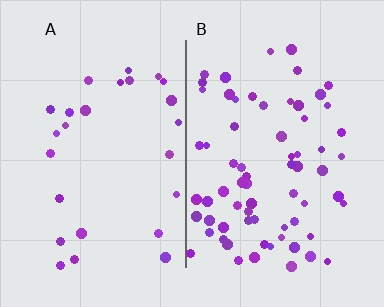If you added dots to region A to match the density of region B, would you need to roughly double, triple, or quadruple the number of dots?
Approximately triple.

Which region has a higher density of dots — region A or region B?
B (the right).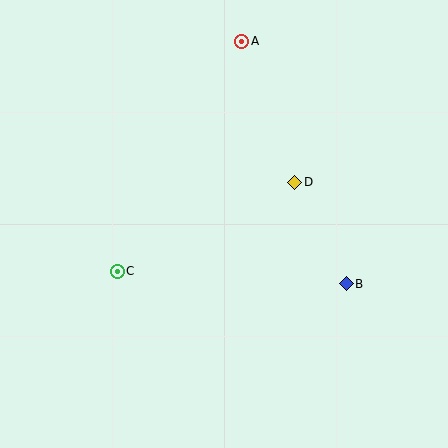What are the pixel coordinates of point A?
Point A is at (242, 41).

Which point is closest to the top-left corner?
Point A is closest to the top-left corner.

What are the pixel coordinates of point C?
Point C is at (117, 271).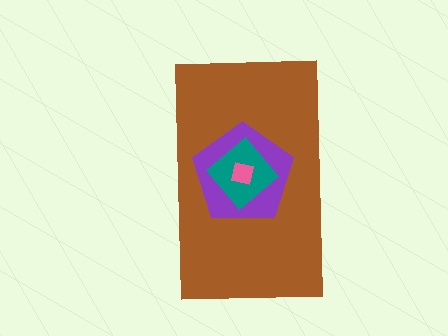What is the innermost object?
The pink square.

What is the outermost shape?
The brown rectangle.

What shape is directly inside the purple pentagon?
The teal diamond.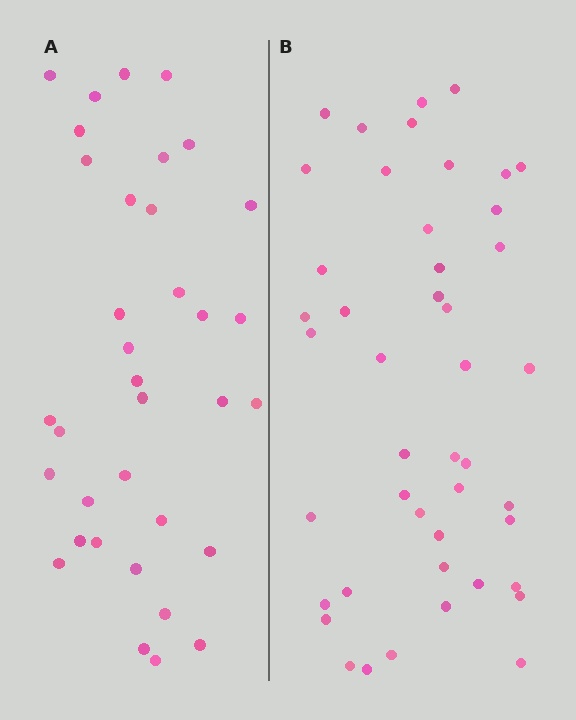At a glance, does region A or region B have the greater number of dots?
Region B (the right region) has more dots.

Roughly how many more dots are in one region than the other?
Region B has roughly 10 or so more dots than region A.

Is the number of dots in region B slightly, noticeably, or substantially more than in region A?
Region B has noticeably more, but not dramatically so. The ratio is roughly 1.3 to 1.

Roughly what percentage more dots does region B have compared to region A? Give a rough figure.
About 30% more.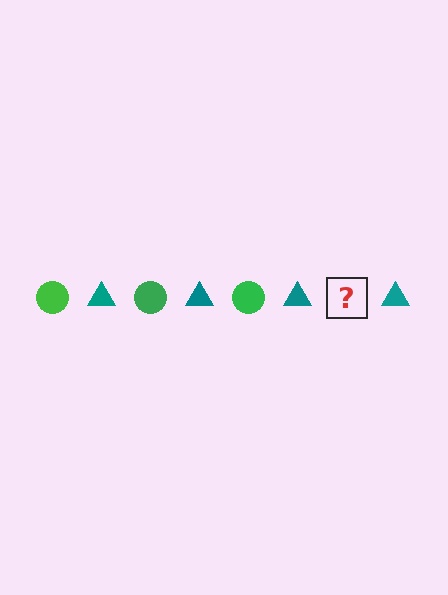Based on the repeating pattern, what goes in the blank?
The blank should be a green circle.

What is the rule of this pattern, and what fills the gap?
The rule is that the pattern alternates between green circle and teal triangle. The gap should be filled with a green circle.